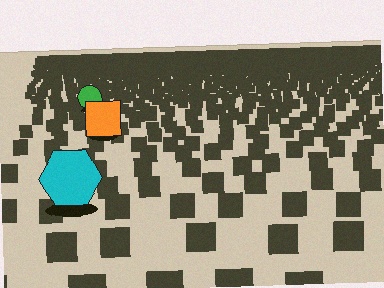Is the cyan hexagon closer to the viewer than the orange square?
Yes. The cyan hexagon is closer — you can tell from the texture gradient: the ground texture is coarser near it.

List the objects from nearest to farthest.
From nearest to farthest: the cyan hexagon, the orange square, the green circle.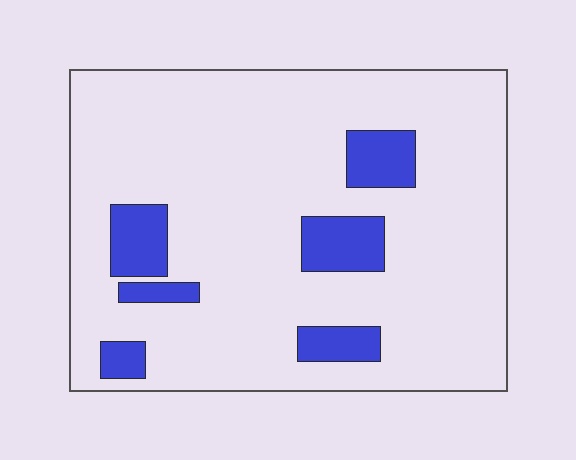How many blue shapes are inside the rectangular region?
6.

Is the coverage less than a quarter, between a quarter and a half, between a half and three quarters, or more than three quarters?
Less than a quarter.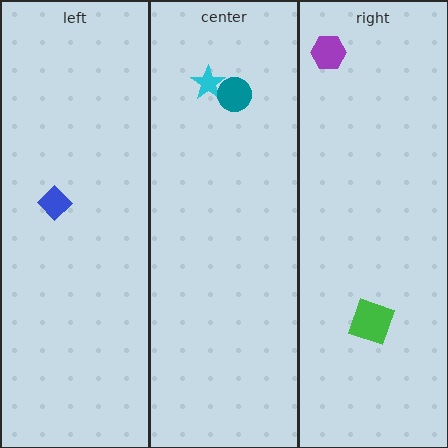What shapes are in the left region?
The blue diamond.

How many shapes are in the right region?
2.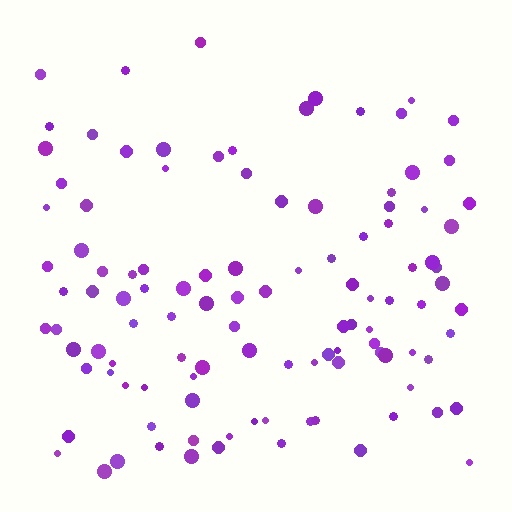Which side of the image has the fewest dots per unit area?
The top.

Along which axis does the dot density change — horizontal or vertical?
Vertical.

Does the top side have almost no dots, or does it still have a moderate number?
Still a moderate number, just noticeably fewer than the bottom.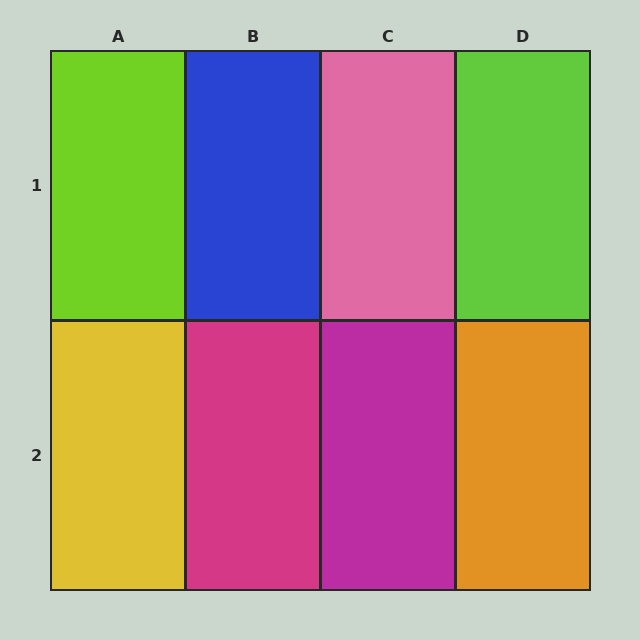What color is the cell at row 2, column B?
Magenta.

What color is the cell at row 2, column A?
Yellow.